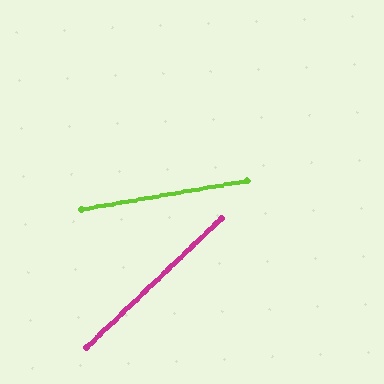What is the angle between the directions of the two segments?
Approximately 34 degrees.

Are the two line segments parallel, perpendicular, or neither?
Neither parallel nor perpendicular — they differ by about 34°.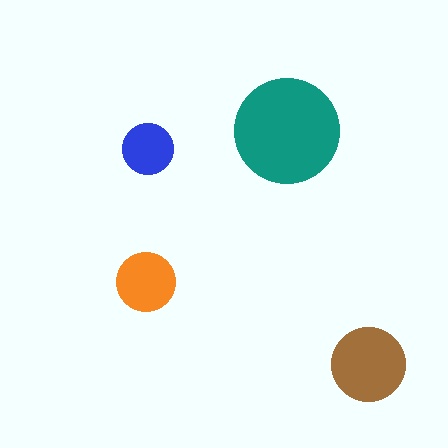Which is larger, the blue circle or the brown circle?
The brown one.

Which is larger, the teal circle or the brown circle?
The teal one.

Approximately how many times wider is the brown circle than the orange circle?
About 1.5 times wider.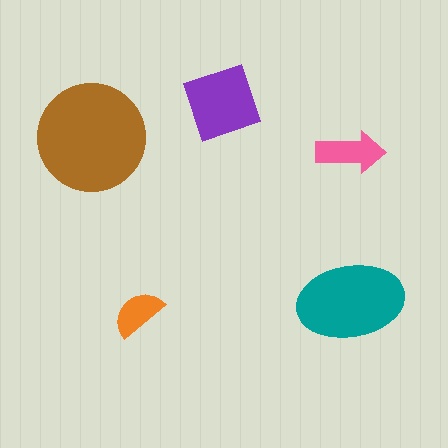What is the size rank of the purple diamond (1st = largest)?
3rd.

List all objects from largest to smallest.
The brown circle, the teal ellipse, the purple diamond, the pink arrow, the orange semicircle.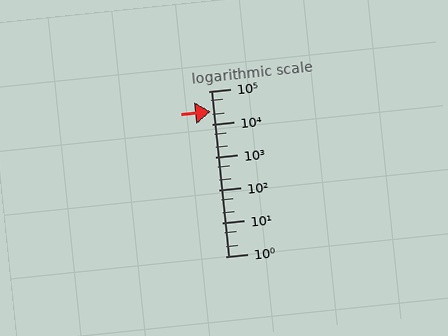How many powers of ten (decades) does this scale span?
The scale spans 5 decades, from 1 to 100000.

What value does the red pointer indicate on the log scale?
The pointer indicates approximately 24000.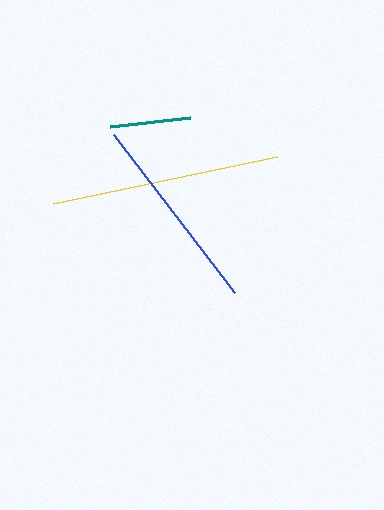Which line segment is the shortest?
The teal line is the shortest at approximately 81 pixels.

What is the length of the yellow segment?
The yellow segment is approximately 229 pixels long.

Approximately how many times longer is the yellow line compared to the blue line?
The yellow line is approximately 1.1 times the length of the blue line.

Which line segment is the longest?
The yellow line is the longest at approximately 229 pixels.